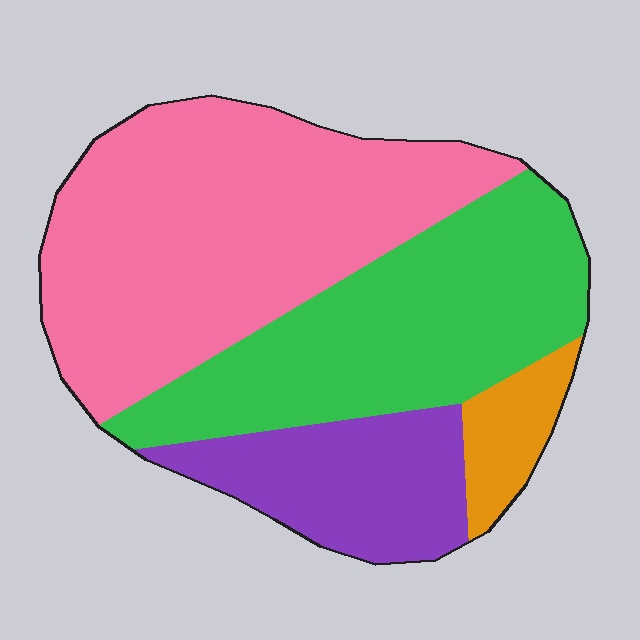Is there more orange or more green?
Green.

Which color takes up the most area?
Pink, at roughly 45%.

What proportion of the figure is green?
Green takes up about one third (1/3) of the figure.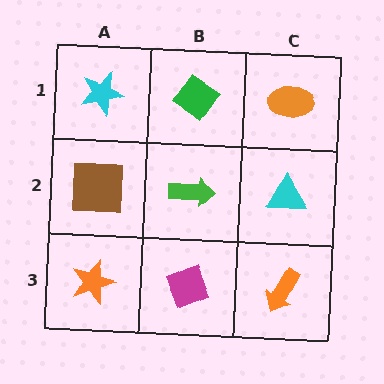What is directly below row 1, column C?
A cyan triangle.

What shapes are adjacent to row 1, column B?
A green arrow (row 2, column B), a cyan star (row 1, column A), an orange ellipse (row 1, column C).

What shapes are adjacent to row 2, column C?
An orange ellipse (row 1, column C), an orange arrow (row 3, column C), a green arrow (row 2, column B).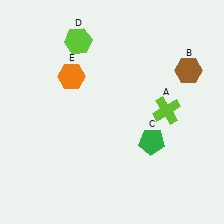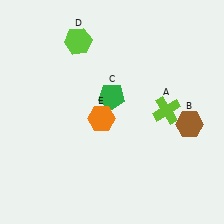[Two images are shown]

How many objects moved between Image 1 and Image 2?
3 objects moved between the two images.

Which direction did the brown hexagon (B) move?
The brown hexagon (B) moved down.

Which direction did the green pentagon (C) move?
The green pentagon (C) moved up.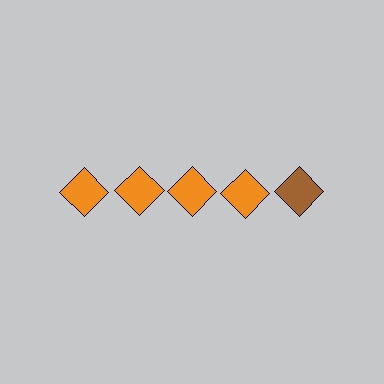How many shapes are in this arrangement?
There are 5 shapes arranged in a grid pattern.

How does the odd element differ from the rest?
It has a different color: brown instead of orange.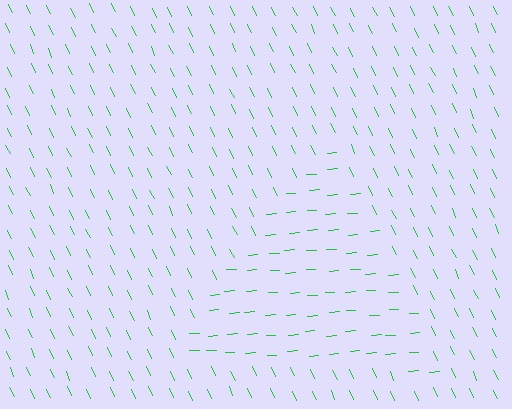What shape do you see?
I see a triangle.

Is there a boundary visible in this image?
Yes, there is a texture boundary formed by a change in line orientation.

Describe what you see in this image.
The image is filled with small green line segments. A triangle region in the image has lines oriented differently from the surrounding lines, creating a visible texture boundary.